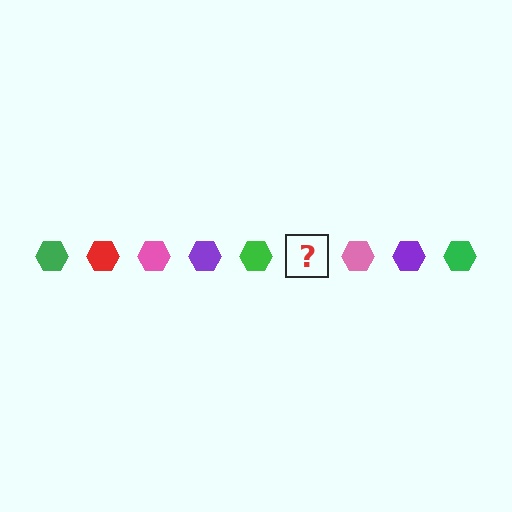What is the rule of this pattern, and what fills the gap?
The rule is that the pattern cycles through green, red, pink, purple hexagons. The gap should be filled with a red hexagon.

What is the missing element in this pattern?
The missing element is a red hexagon.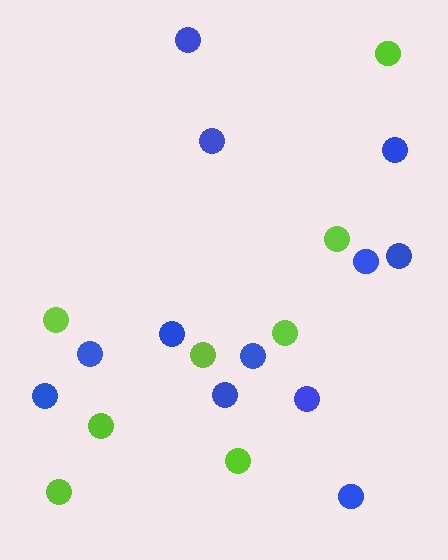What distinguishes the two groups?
There are 2 groups: one group of lime circles (8) and one group of blue circles (12).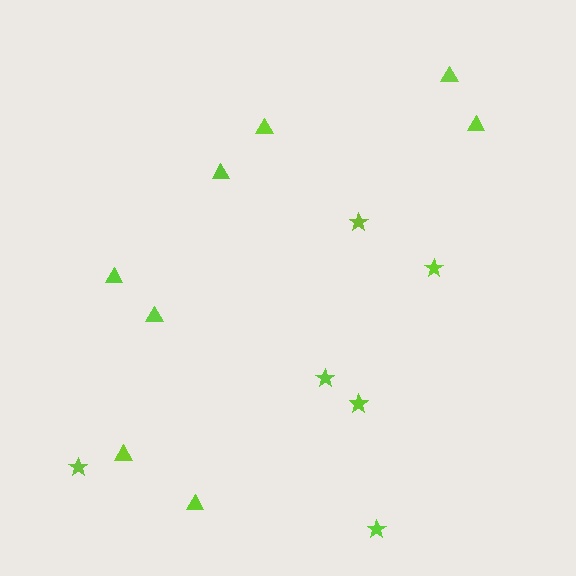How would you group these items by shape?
There are 2 groups: one group of stars (6) and one group of triangles (8).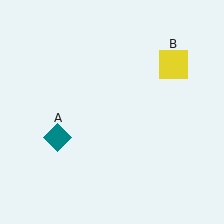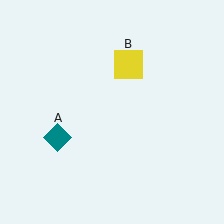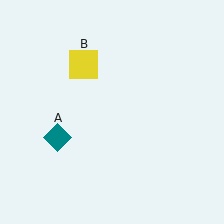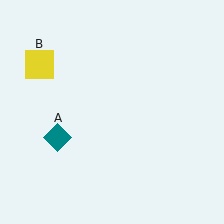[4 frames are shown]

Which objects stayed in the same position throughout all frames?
Teal diamond (object A) remained stationary.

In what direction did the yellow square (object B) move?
The yellow square (object B) moved left.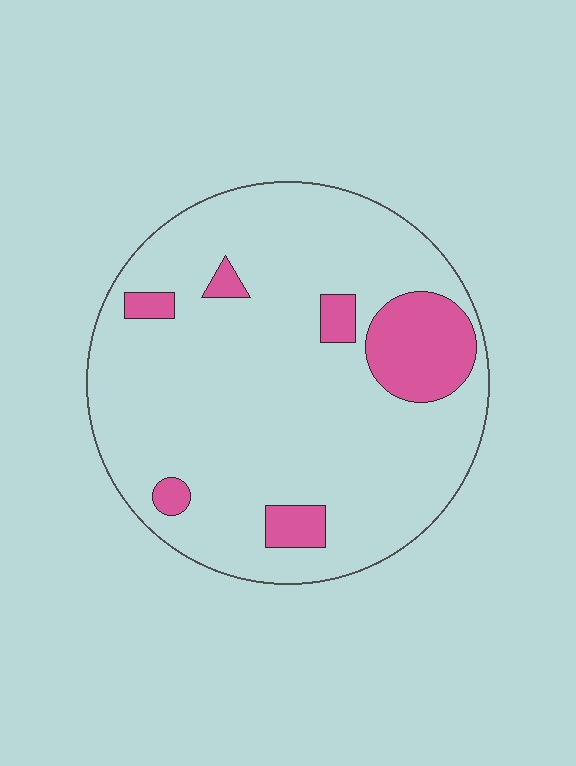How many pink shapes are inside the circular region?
6.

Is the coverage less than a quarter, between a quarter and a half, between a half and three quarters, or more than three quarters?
Less than a quarter.